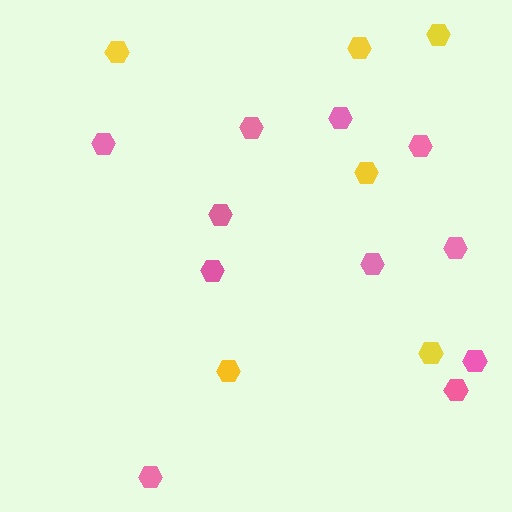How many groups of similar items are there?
There are 2 groups: one group of pink hexagons (11) and one group of yellow hexagons (6).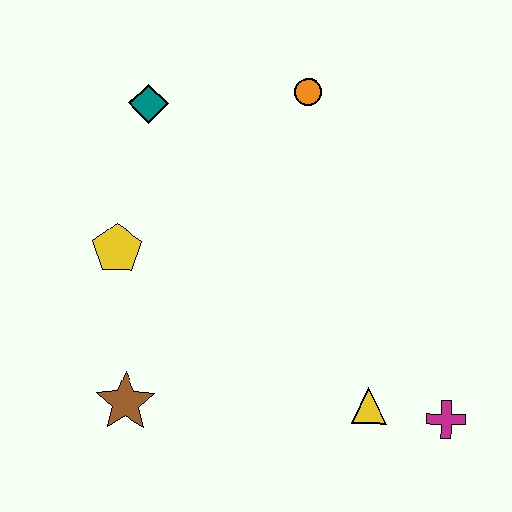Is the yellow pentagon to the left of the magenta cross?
Yes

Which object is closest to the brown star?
The yellow pentagon is closest to the brown star.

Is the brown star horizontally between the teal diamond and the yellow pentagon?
Yes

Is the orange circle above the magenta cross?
Yes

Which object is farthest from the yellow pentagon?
The magenta cross is farthest from the yellow pentagon.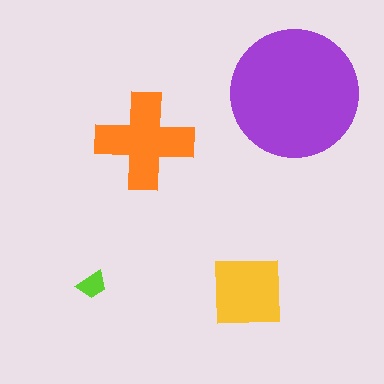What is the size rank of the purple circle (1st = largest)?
1st.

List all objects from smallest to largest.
The lime trapezoid, the yellow square, the orange cross, the purple circle.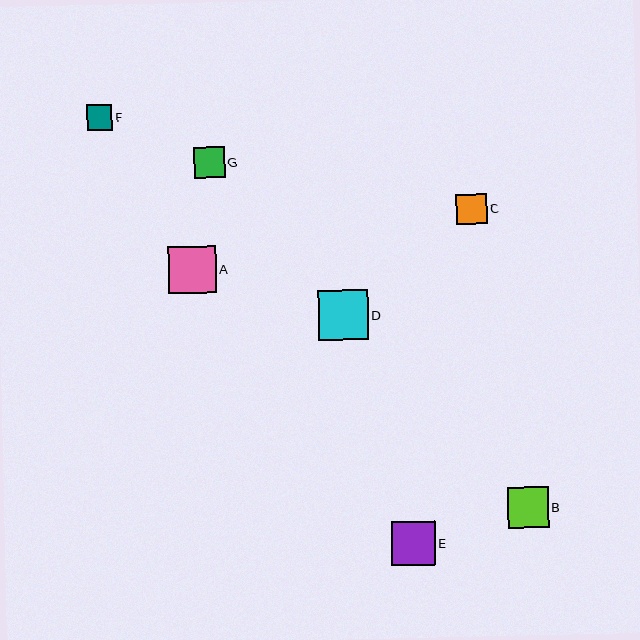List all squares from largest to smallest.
From largest to smallest: D, A, E, B, G, C, F.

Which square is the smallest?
Square F is the smallest with a size of approximately 25 pixels.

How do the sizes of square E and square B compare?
Square E and square B are approximately the same size.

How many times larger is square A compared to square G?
Square A is approximately 1.6 times the size of square G.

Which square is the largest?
Square D is the largest with a size of approximately 50 pixels.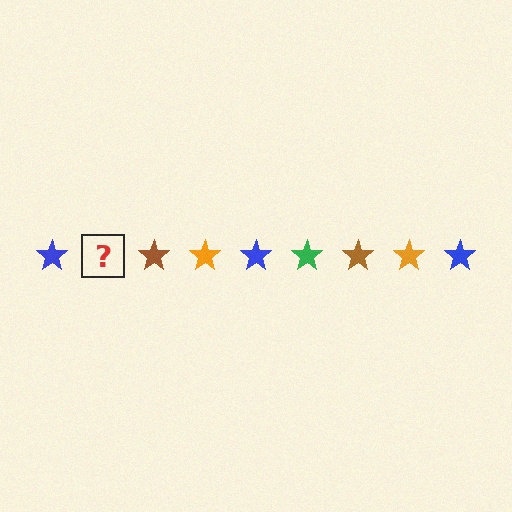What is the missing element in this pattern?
The missing element is a green star.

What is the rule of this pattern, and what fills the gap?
The rule is that the pattern cycles through blue, green, brown, orange stars. The gap should be filled with a green star.